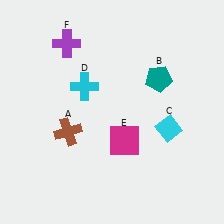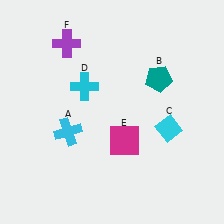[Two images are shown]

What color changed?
The cross (A) changed from brown in Image 1 to cyan in Image 2.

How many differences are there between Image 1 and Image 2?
There is 1 difference between the two images.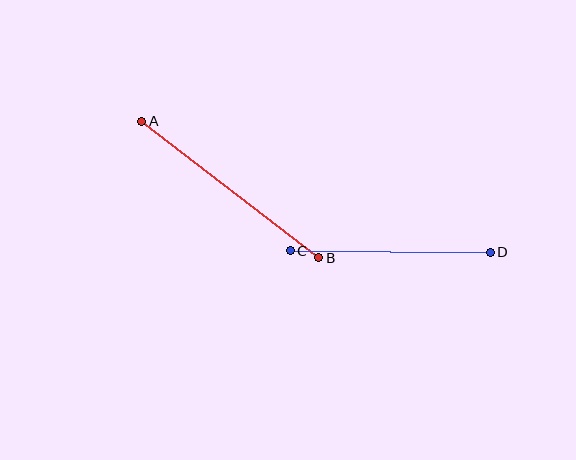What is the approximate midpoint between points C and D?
The midpoint is at approximately (390, 252) pixels.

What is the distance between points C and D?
The distance is approximately 200 pixels.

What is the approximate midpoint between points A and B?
The midpoint is at approximately (230, 190) pixels.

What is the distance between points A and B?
The distance is approximately 224 pixels.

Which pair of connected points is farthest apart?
Points A and B are farthest apart.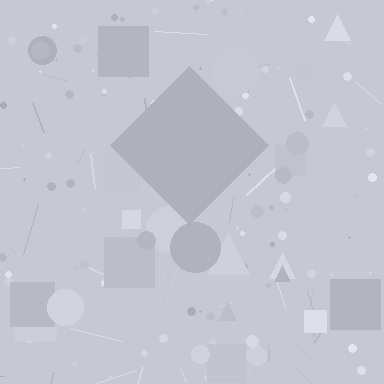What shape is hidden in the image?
A diamond is hidden in the image.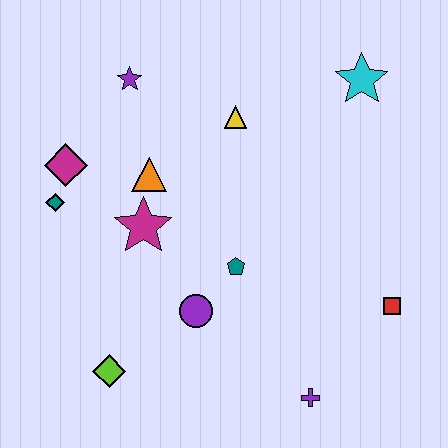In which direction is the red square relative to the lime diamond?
The red square is to the right of the lime diamond.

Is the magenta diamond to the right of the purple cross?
No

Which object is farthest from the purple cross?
The purple star is farthest from the purple cross.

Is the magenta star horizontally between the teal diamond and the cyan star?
Yes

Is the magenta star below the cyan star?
Yes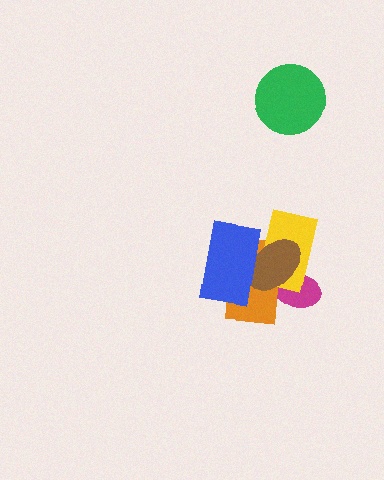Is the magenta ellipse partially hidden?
Yes, it is partially covered by another shape.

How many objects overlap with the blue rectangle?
3 objects overlap with the blue rectangle.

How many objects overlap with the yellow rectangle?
4 objects overlap with the yellow rectangle.